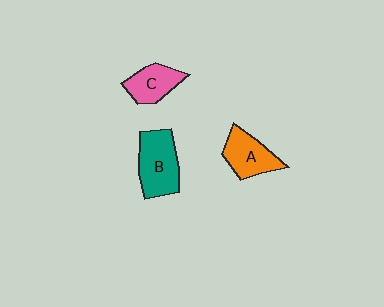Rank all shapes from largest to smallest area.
From largest to smallest: B (teal), A (orange), C (pink).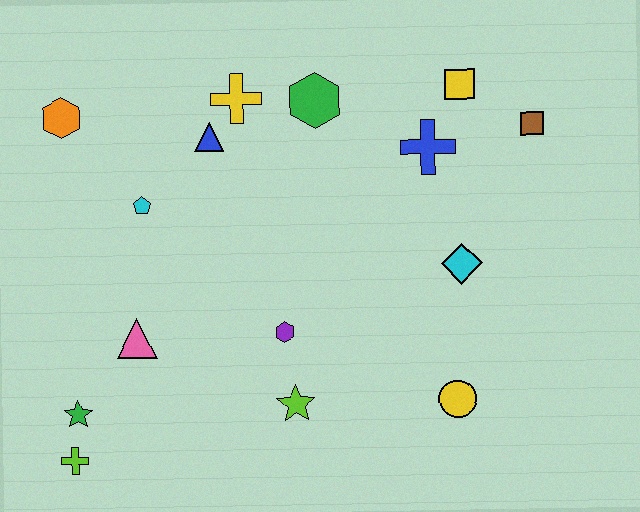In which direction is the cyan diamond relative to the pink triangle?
The cyan diamond is to the right of the pink triangle.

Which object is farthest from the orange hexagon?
The yellow circle is farthest from the orange hexagon.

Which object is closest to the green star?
The lime cross is closest to the green star.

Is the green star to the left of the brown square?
Yes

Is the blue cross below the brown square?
Yes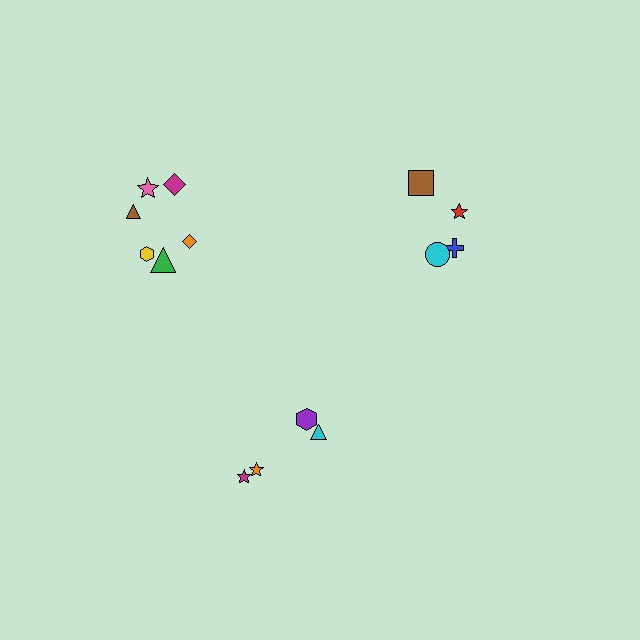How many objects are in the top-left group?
There are 6 objects.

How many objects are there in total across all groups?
There are 14 objects.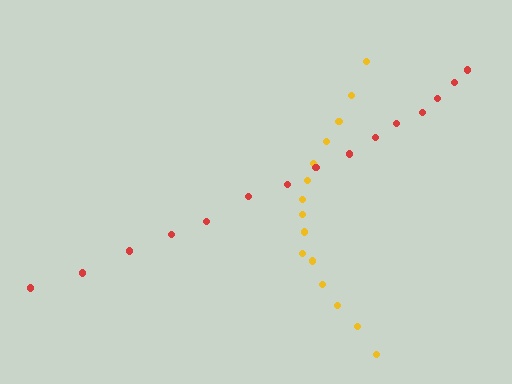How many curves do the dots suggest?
There are 2 distinct paths.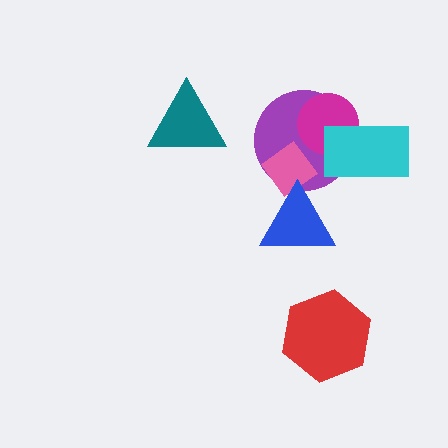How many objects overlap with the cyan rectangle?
2 objects overlap with the cyan rectangle.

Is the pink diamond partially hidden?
Yes, it is partially covered by another shape.